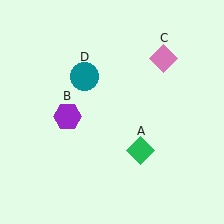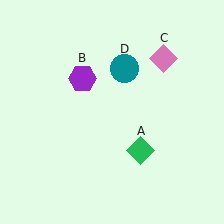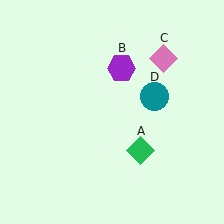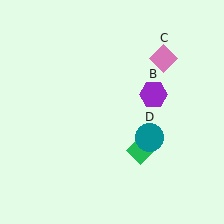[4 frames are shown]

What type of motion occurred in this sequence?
The purple hexagon (object B), teal circle (object D) rotated clockwise around the center of the scene.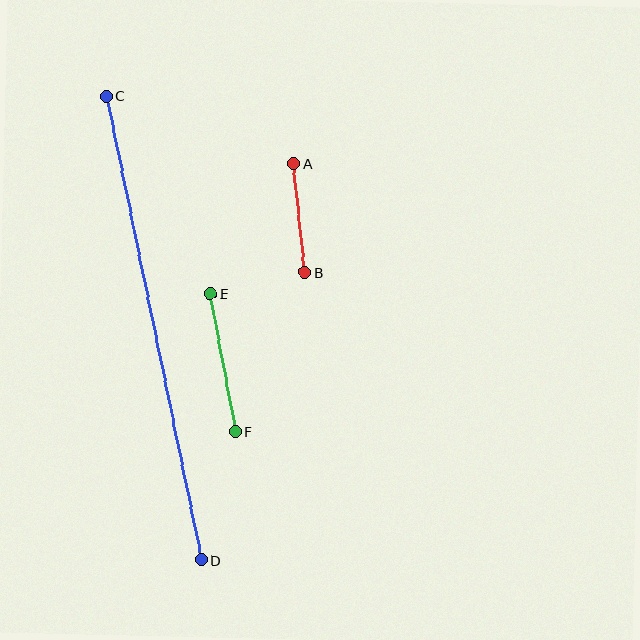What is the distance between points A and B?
The distance is approximately 109 pixels.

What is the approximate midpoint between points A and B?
The midpoint is at approximately (299, 218) pixels.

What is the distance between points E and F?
The distance is approximately 141 pixels.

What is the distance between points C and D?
The distance is approximately 473 pixels.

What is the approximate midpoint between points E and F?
The midpoint is at approximately (223, 363) pixels.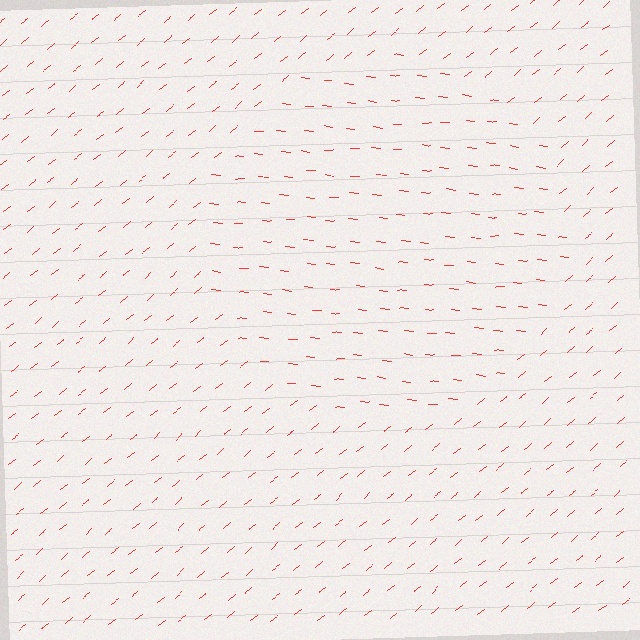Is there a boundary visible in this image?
Yes, there is a texture boundary formed by a change in line orientation.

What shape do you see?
I see a circle.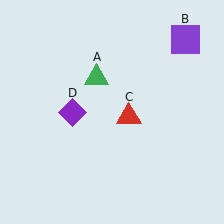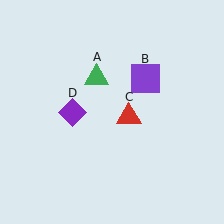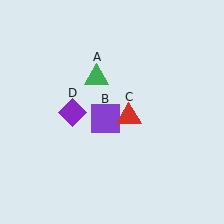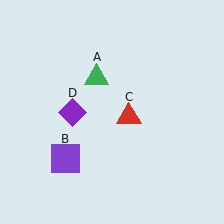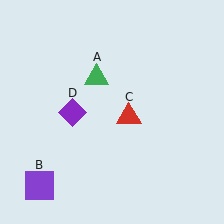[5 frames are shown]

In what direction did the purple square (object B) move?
The purple square (object B) moved down and to the left.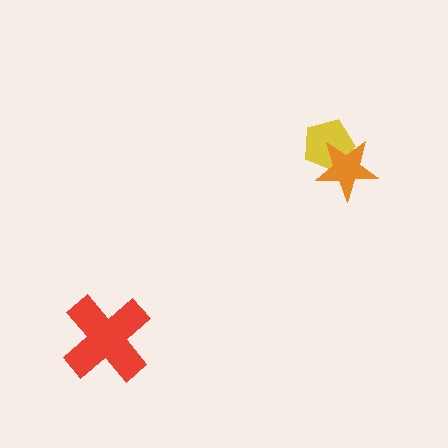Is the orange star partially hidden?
No, no other shape covers it.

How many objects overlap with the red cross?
0 objects overlap with the red cross.